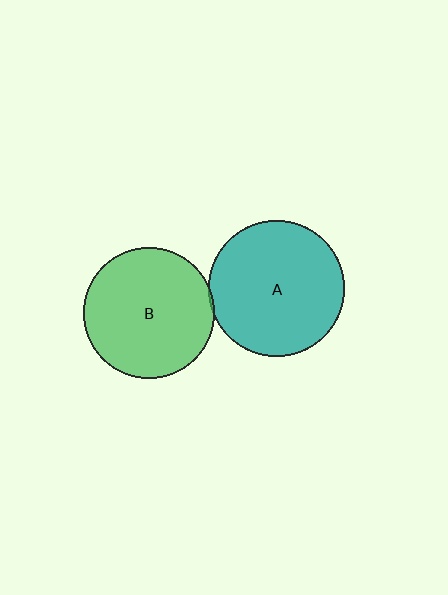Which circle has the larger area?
Circle A (teal).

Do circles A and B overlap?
Yes.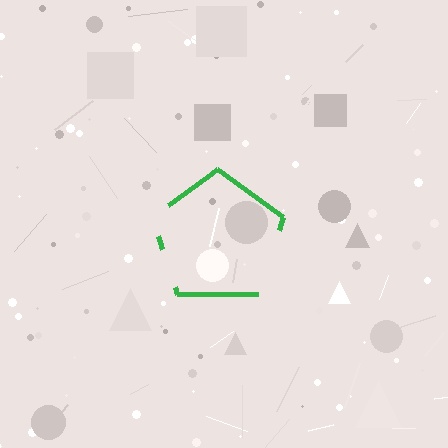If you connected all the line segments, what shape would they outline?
They would outline a pentagon.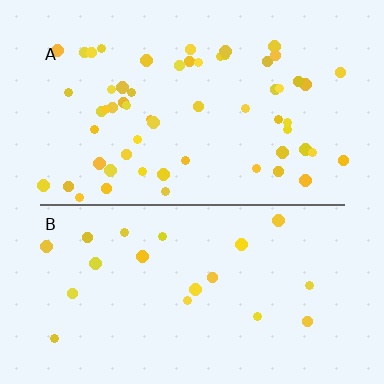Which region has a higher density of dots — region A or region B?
A (the top).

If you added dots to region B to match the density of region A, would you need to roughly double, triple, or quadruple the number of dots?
Approximately triple.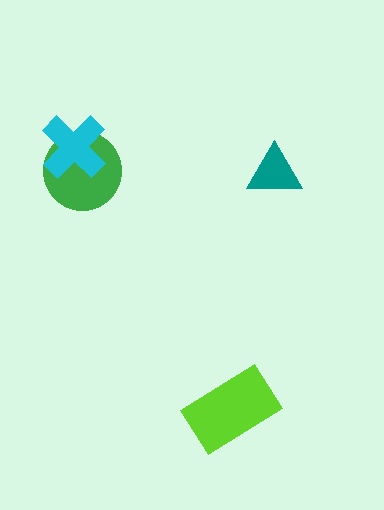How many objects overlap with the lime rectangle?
0 objects overlap with the lime rectangle.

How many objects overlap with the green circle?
1 object overlaps with the green circle.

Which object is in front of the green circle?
The cyan cross is in front of the green circle.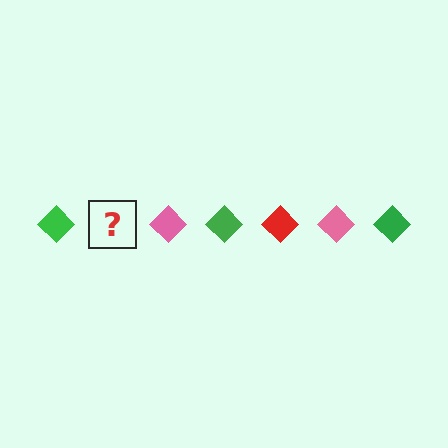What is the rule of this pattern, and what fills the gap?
The rule is that the pattern cycles through green, red, pink diamonds. The gap should be filled with a red diamond.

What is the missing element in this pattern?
The missing element is a red diamond.